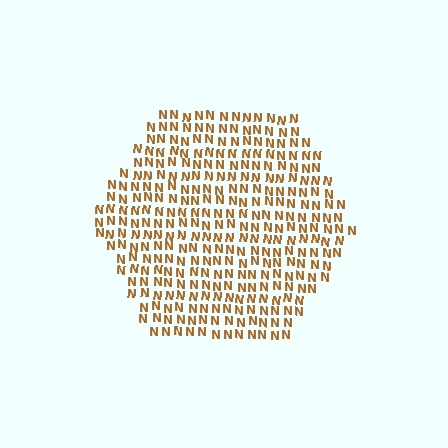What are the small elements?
The small elements are letter N's.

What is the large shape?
The large shape is a hexagon.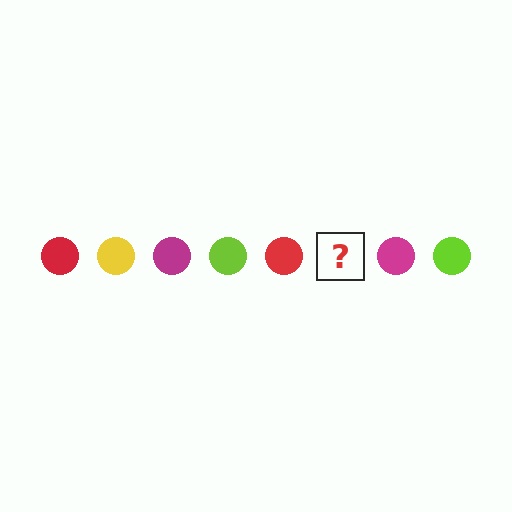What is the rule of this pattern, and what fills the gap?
The rule is that the pattern cycles through red, yellow, magenta, lime circles. The gap should be filled with a yellow circle.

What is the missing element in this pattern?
The missing element is a yellow circle.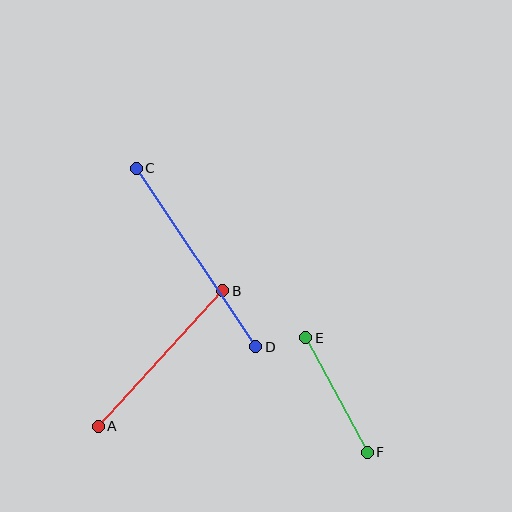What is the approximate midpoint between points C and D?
The midpoint is at approximately (196, 257) pixels.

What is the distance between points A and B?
The distance is approximately 184 pixels.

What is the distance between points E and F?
The distance is approximately 130 pixels.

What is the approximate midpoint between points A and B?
The midpoint is at approximately (160, 358) pixels.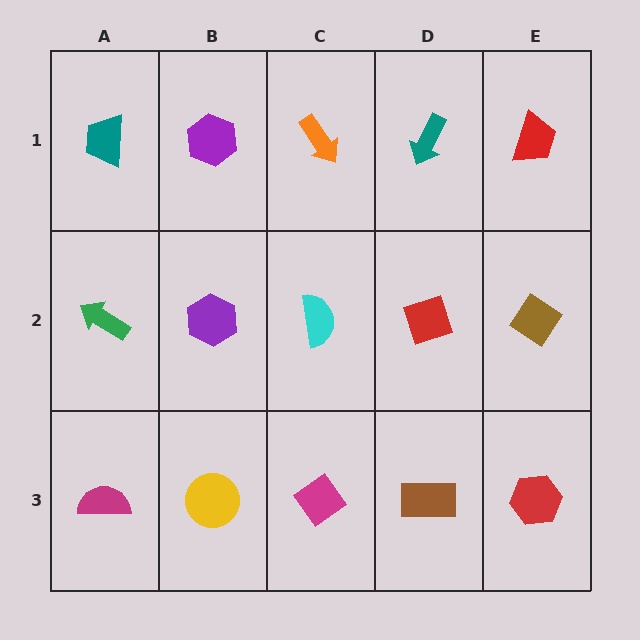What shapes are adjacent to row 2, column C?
An orange arrow (row 1, column C), a magenta diamond (row 3, column C), a purple hexagon (row 2, column B), a red diamond (row 2, column D).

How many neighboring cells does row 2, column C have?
4.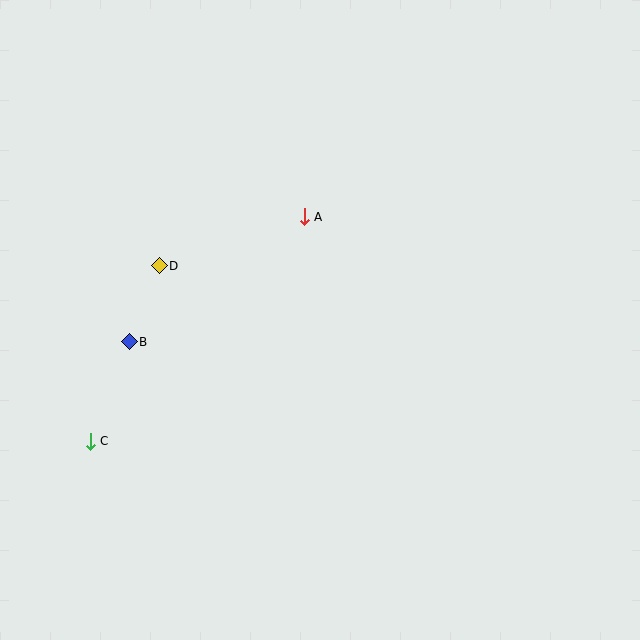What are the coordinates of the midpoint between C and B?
The midpoint between C and B is at (110, 392).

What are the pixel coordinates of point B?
Point B is at (129, 342).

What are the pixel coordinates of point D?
Point D is at (159, 266).